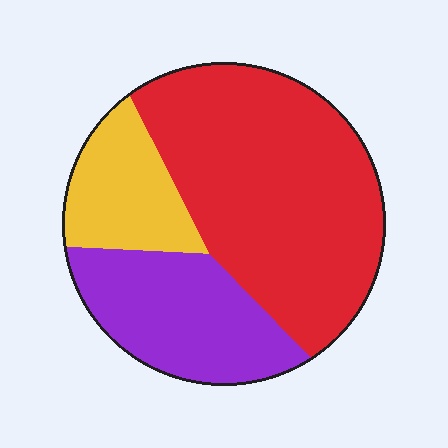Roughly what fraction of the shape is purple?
Purple takes up between a sixth and a third of the shape.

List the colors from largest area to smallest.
From largest to smallest: red, purple, yellow.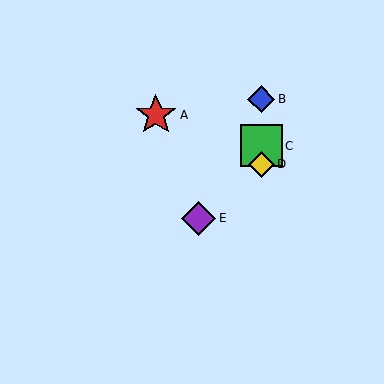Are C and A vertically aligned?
No, C is at x≈261 and A is at x≈156.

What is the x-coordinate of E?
Object E is at x≈199.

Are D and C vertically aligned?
Yes, both are at x≈261.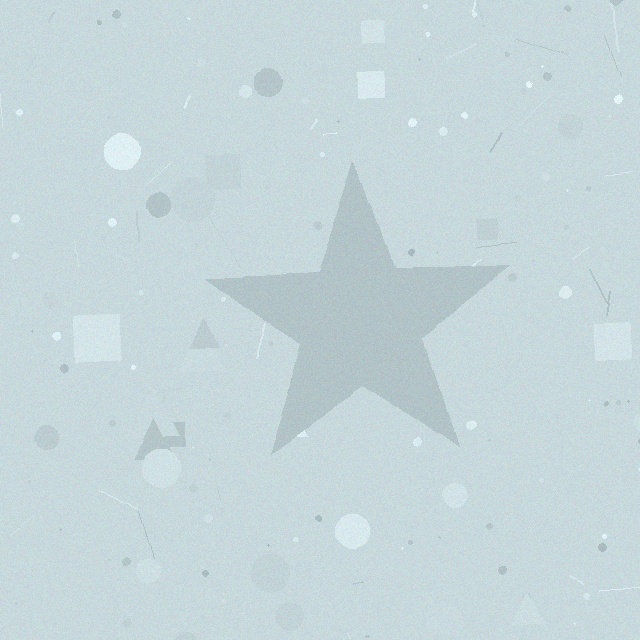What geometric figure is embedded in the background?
A star is embedded in the background.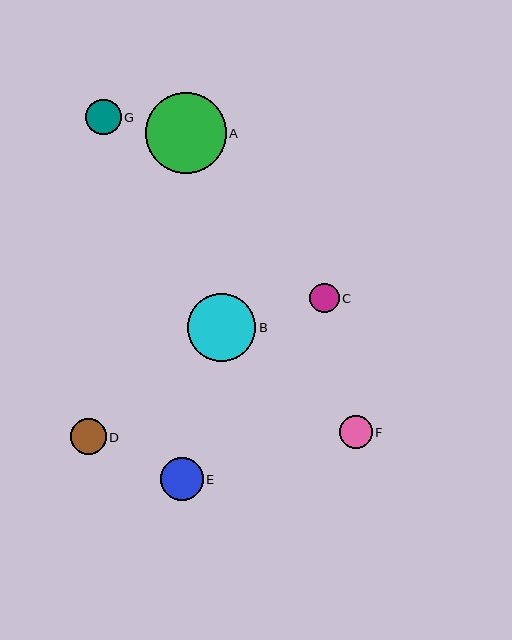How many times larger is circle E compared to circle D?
Circle E is approximately 1.2 times the size of circle D.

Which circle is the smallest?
Circle C is the smallest with a size of approximately 29 pixels.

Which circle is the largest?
Circle A is the largest with a size of approximately 81 pixels.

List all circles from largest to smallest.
From largest to smallest: A, B, E, D, G, F, C.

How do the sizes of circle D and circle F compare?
Circle D and circle F are approximately the same size.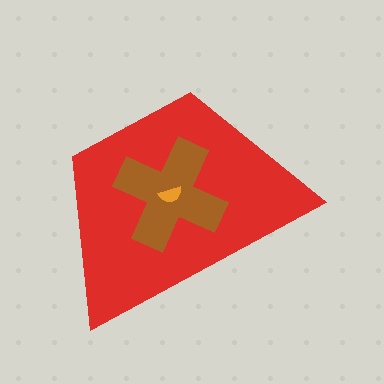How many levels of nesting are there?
3.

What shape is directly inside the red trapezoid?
The brown cross.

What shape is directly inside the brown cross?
The orange semicircle.